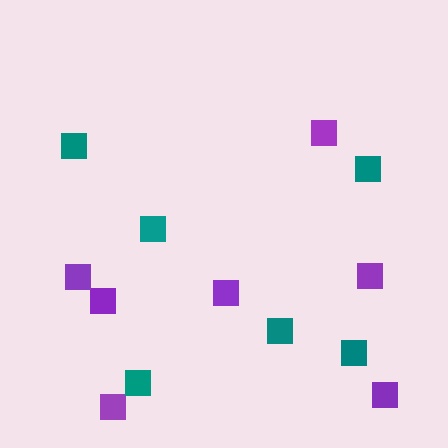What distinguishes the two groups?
There are 2 groups: one group of purple squares (7) and one group of teal squares (6).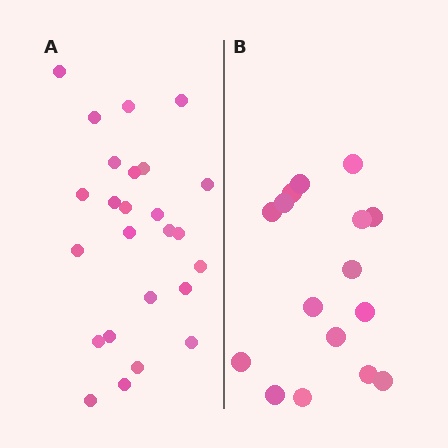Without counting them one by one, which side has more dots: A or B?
Region A (the left region) has more dots.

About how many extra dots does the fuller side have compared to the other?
Region A has roughly 8 or so more dots than region B.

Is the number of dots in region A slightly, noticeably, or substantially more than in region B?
Region A has substantially more. The ratio is roughly 1.6 to 1.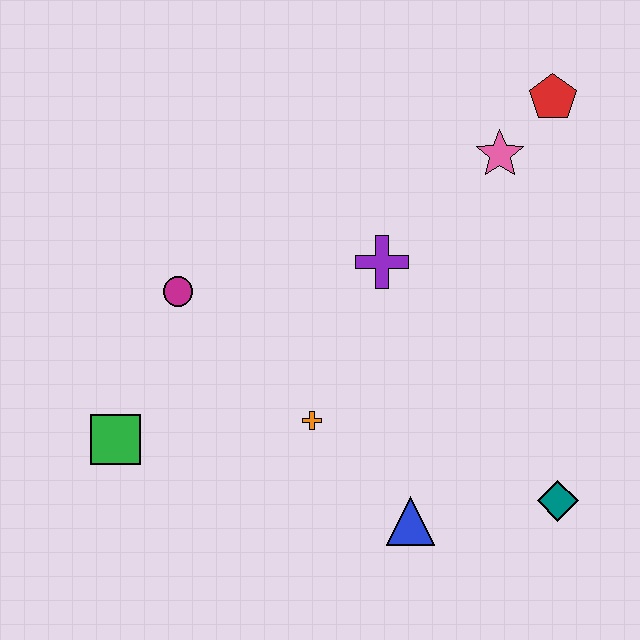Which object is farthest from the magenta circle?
The teal diamond is farthest from the magenta circle.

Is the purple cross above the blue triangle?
Yes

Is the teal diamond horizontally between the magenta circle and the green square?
No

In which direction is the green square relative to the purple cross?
The green square is to the left of the purple cross.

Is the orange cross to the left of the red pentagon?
Yes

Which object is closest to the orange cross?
The blue triangle is closest to the orange cross.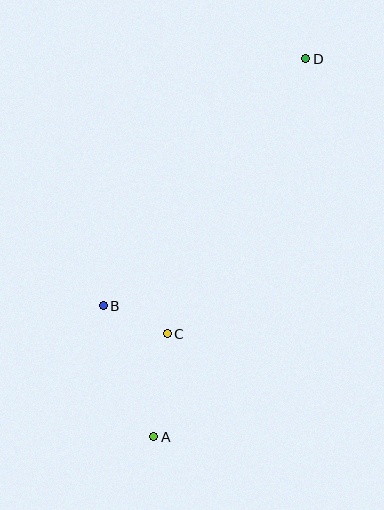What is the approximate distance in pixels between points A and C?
The distance between A and C is approximately 104 pixels.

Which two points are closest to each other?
Points B and C are closest to each other.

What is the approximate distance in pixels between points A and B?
The distance between A and B is approximately 141 pixels.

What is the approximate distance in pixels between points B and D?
The distance between B and D is approximately 319 pixels.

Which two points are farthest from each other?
Points A and D are farthest from each other.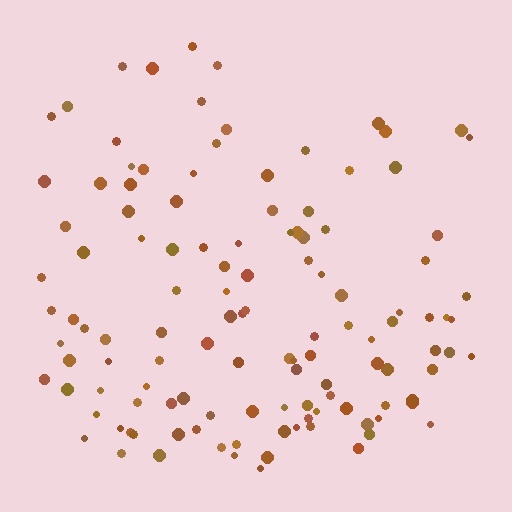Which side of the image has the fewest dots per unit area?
The top.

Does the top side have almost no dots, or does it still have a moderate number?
Still a moderate number, just noticeably fewer than the bottom.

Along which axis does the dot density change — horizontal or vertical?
Vertical.